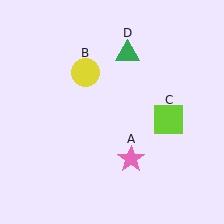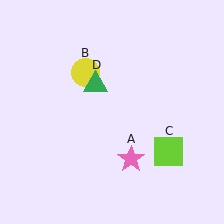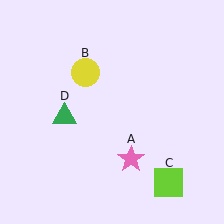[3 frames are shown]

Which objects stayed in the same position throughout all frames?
Pink star (object A) and yellow circle (object B) remained stationary.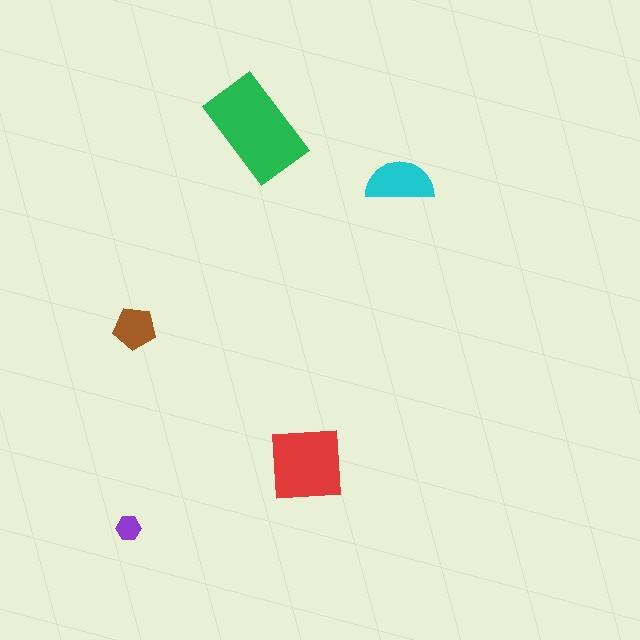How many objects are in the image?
There are 5 objects in the image.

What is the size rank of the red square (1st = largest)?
2nd.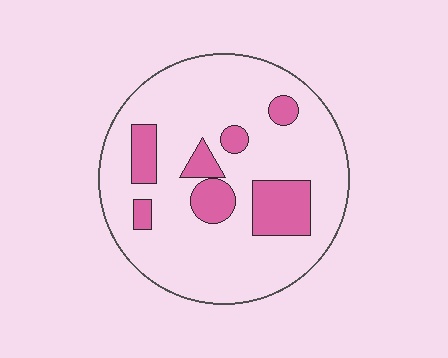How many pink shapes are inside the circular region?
7.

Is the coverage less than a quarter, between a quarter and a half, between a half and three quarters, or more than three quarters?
Less than a quarter.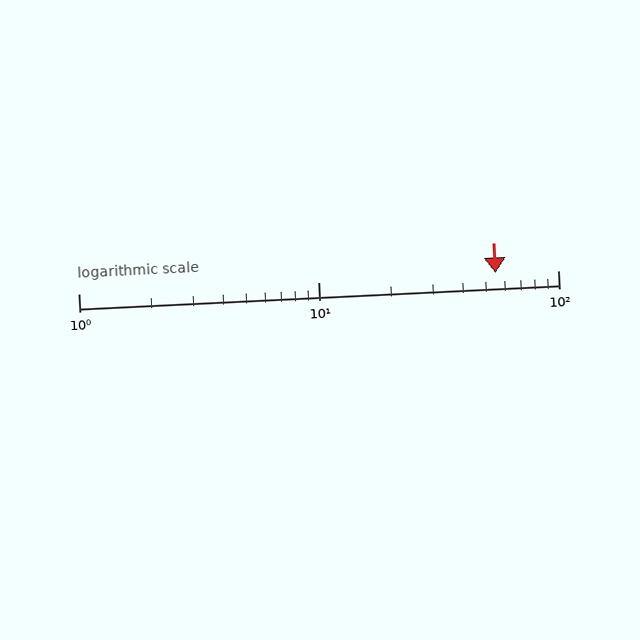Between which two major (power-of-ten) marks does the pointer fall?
The pointer is between 10 and 100.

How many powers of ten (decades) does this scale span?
The scale spans 2 decades, from 1 to 100.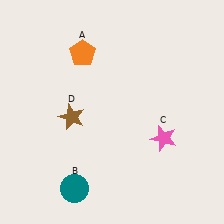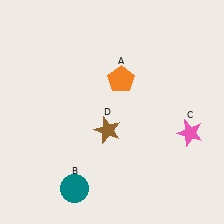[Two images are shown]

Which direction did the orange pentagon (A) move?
The orange pentagon (A) moved right.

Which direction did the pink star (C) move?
The pink star (C) moved right.